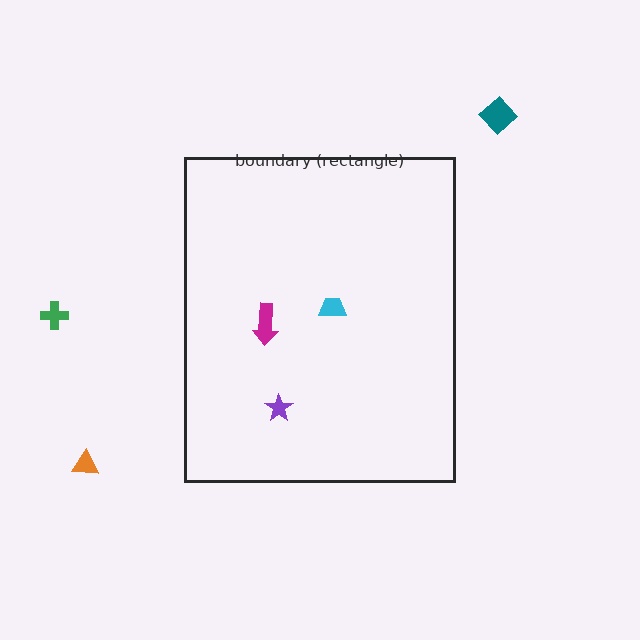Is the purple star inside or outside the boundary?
Inside.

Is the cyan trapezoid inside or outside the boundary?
Inside.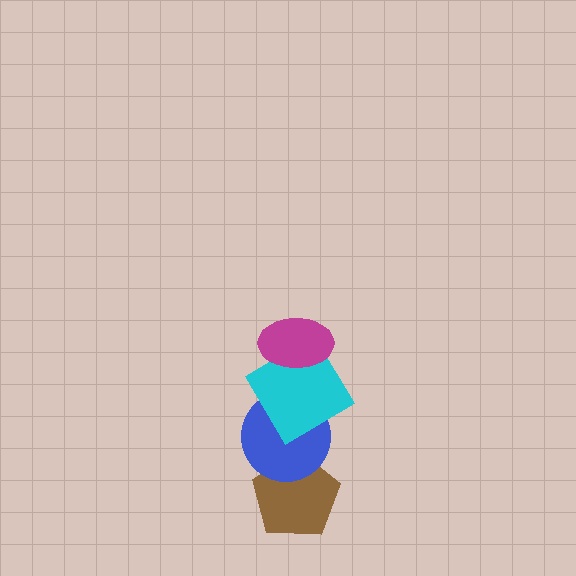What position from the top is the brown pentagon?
The brown pentagon is 4th from the top.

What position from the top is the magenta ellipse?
The magenta ellipse is 1st from the top.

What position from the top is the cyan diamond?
The cyan diamond is 2nd from the top.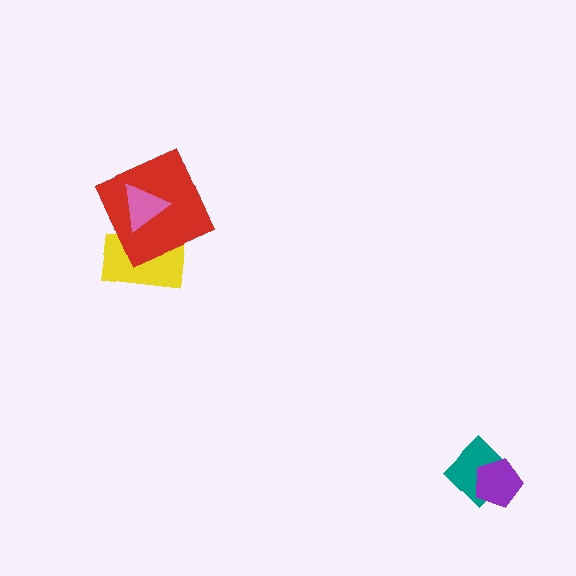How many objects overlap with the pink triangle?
2 objects overlap with the pink triangle.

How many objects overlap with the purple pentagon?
1 object overlaps with the purple pentagon.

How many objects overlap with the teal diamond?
1 object overlaps with the teal diamond.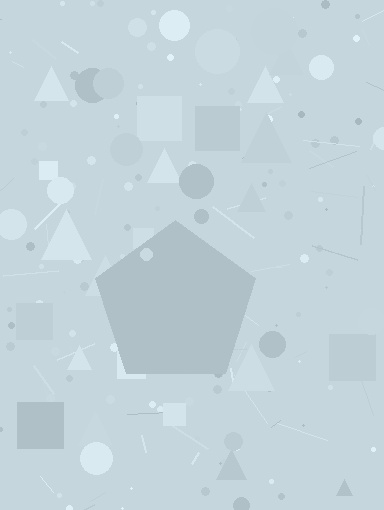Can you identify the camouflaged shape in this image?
The camouflaged shape is a pentagon.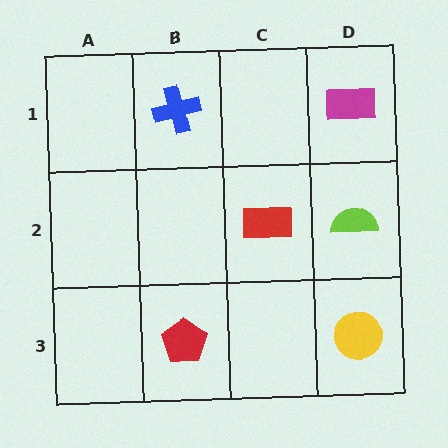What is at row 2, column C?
A red rectangle.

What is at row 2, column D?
A lime semicircle.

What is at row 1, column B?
A blue cross.